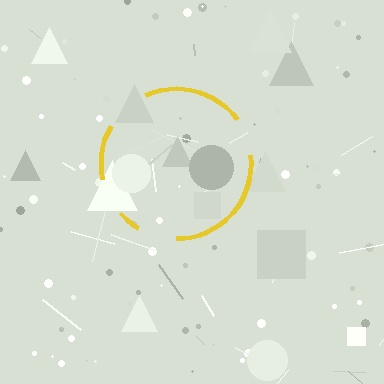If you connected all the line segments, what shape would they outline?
They would outline a circle.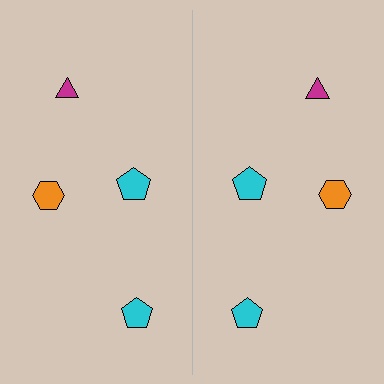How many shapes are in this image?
There are 8 shapes in this image.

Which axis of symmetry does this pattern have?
The pattern has a vertical axis of symmetry running through the center of the image.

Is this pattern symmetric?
Yes, this pattern has bilateral (reflection) symmetry.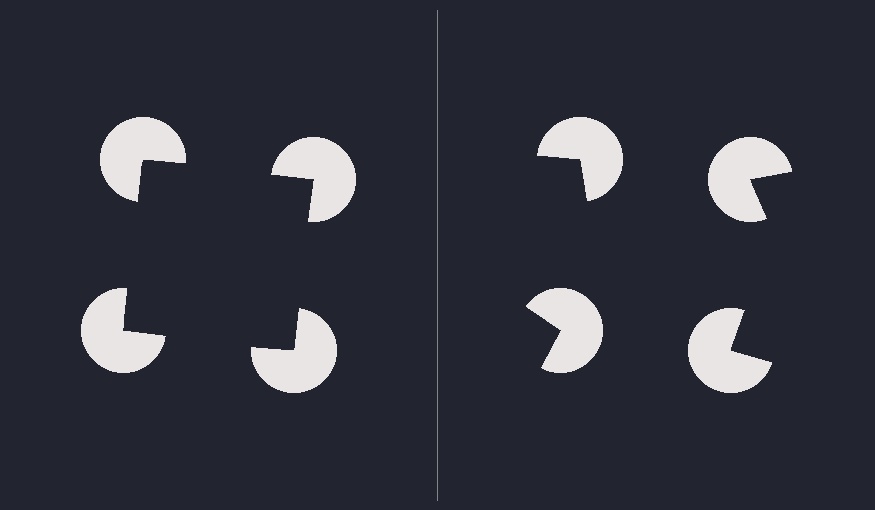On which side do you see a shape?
An illusory square appears on the left side. On the right side the wedge cuts are rotated, so no coherent shape forms.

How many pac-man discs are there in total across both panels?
8 — 4 on each side.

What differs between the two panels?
The pac-man discs are positioned identically on both sides; only the wedge orientations differ. On the left they align to a square; on the right they are misaligned.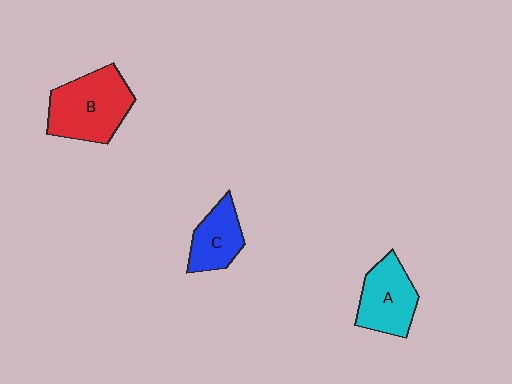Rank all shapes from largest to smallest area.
From largest to smallest: B (red), A (cyan), C (blue).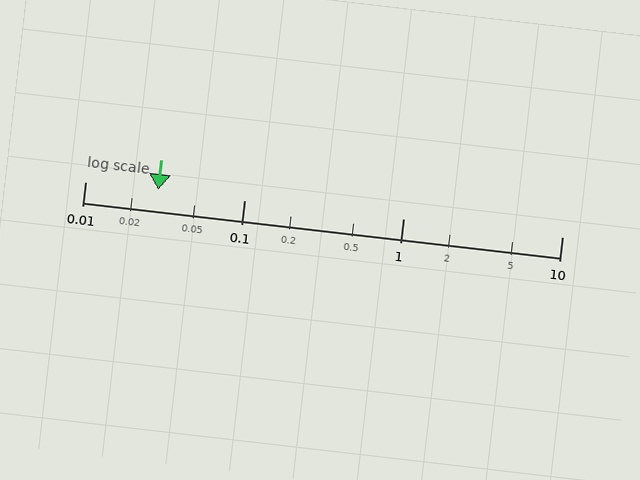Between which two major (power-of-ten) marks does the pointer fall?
The pointer is between 0.01 and 0.1.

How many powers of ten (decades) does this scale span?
The scale spans 3 decades, from 0.01 to 10.